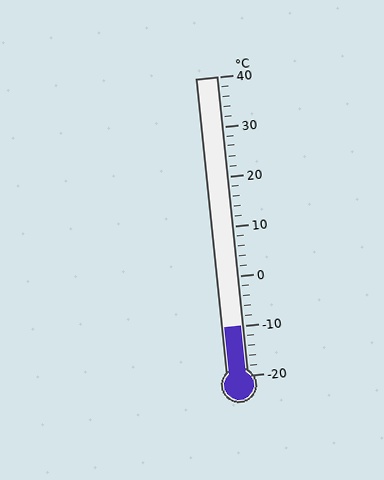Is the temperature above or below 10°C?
The temperature is below 10°C.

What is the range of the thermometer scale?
The thermometer scale ranges from -20°C to 40°C.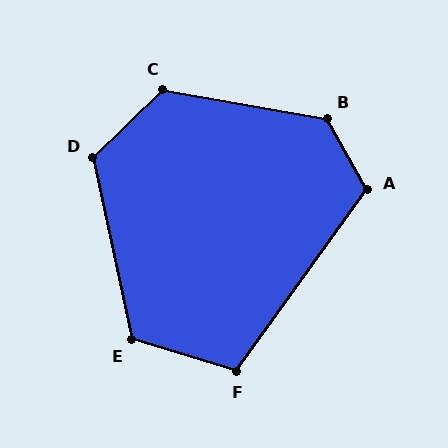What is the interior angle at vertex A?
Approximately 115 degrees (obtuse).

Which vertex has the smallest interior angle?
F, at approximately 109 degrees.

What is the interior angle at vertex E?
Approximately 119 degrees (obtuse).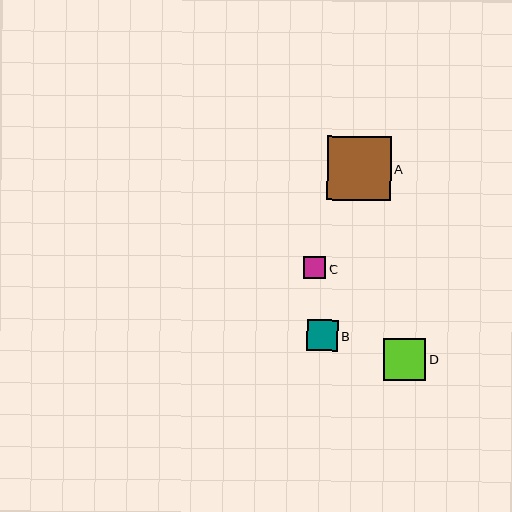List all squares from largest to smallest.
From largest to smallest: A, D, B, C.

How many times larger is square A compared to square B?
Square A is approximately 2.0 times the size of square B.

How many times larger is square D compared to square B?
Square D is approximately 1.3 times the size of square B.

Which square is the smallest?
Square C is the smallest with a size of approximately 22 pixels.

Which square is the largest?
Square A is the largest with a size of approximately 63 pixels.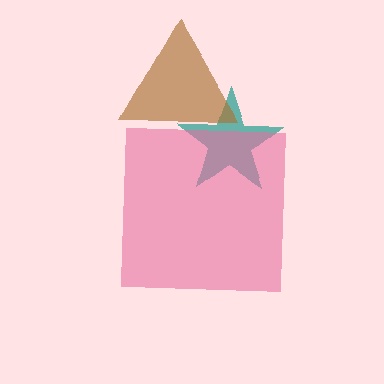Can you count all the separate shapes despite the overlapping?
Yes, there are 3 separate shapes.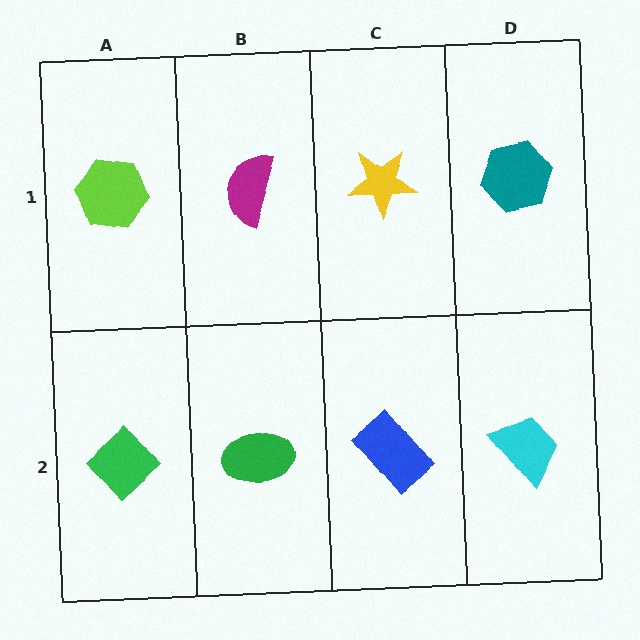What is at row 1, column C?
A yellow star.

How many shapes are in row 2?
4 shapes.